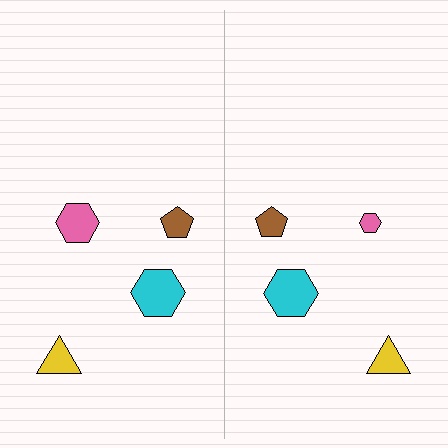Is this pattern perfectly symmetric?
No, the pattern is not perfectly symmetric. The pink hexagon on the right side has a different size than its mirror counterpart.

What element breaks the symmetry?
The pink hexagon on the right side has a different size than its mirror counterpart.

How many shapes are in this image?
There are 8 shapes in this image.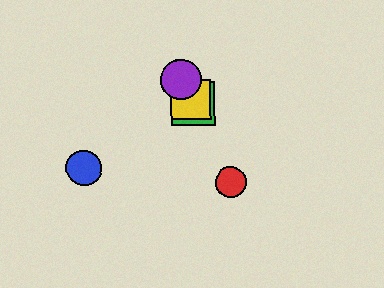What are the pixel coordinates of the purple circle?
The purple circle is at (181, 79).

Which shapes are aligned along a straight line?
The red circle, the green square, the yellow square, the purple circle are aligned along a straight line.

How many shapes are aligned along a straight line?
4 shapes (the red circle, the green square, the yellow square, the purple circle) are aligned along a straight line.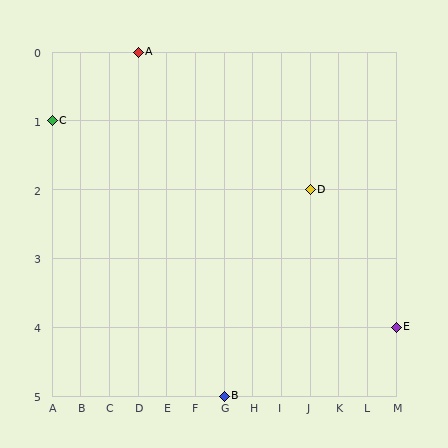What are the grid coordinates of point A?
Point A is at grid coordinates (D, 0).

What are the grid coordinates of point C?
Point C is at grid coordinates (A, 1).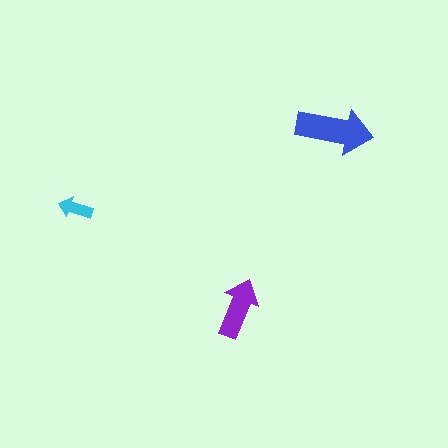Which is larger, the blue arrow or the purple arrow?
The blue one.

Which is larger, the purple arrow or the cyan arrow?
The purple one.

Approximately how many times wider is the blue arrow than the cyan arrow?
About 2 times wider.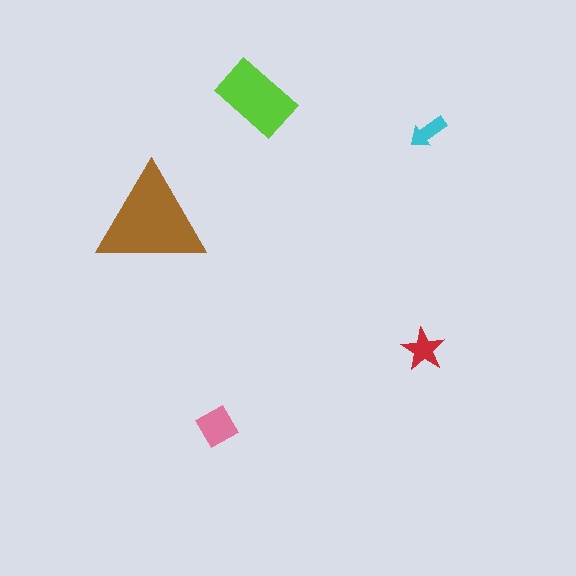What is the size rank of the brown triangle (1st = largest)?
1st.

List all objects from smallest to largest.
The cyan arrow, the red star, the pink square, the lime rectangle, the brown triangle.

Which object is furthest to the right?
The cyan arrow is rightmost.